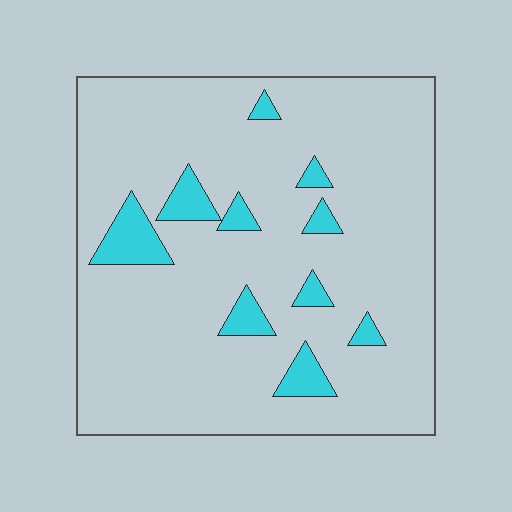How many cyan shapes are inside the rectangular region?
10.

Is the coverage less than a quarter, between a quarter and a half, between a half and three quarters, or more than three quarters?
Less than a quarter.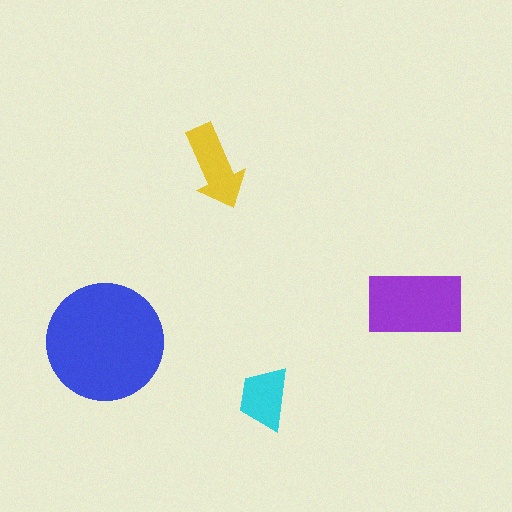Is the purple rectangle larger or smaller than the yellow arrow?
Larger.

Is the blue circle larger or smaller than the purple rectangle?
Larger.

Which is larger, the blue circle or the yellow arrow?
The blue circle.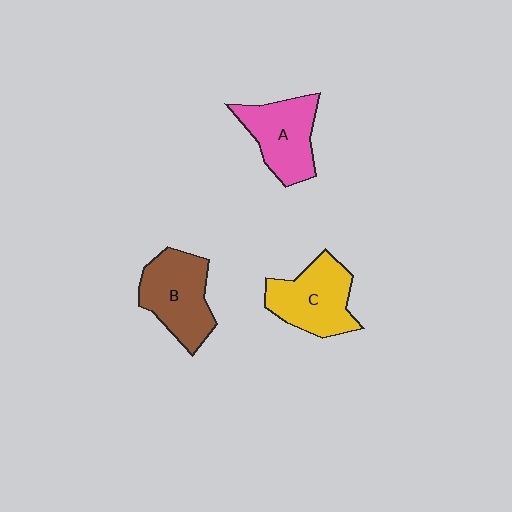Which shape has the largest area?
Shape B (brown).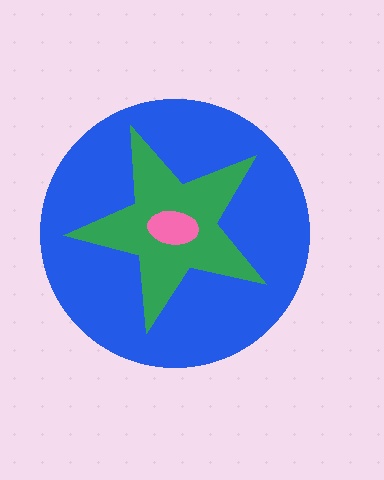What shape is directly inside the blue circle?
The green star.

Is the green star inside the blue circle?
Yes.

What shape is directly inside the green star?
The pink ellipse.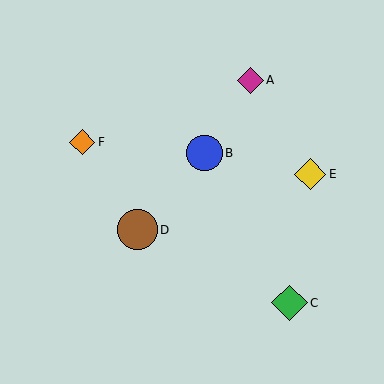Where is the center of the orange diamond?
The center of the orange diamond is at (82, 142).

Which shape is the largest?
The brown circle (labeled D) is the largest.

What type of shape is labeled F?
Shape F is an orange diamond.